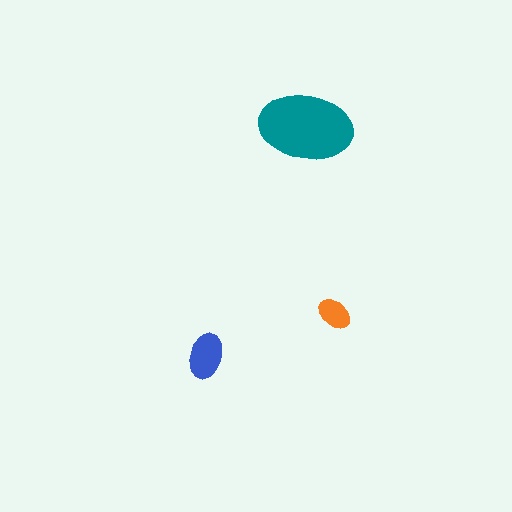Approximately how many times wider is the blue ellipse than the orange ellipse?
About 1.5 times wider.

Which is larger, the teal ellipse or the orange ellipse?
The teal one.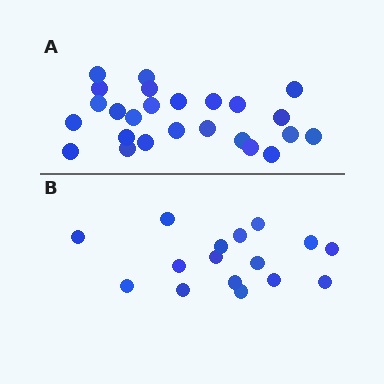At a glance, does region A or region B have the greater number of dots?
Region A (the top region) has more dots.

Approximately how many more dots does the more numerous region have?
Region A has roughly 8 or so more dots than region B.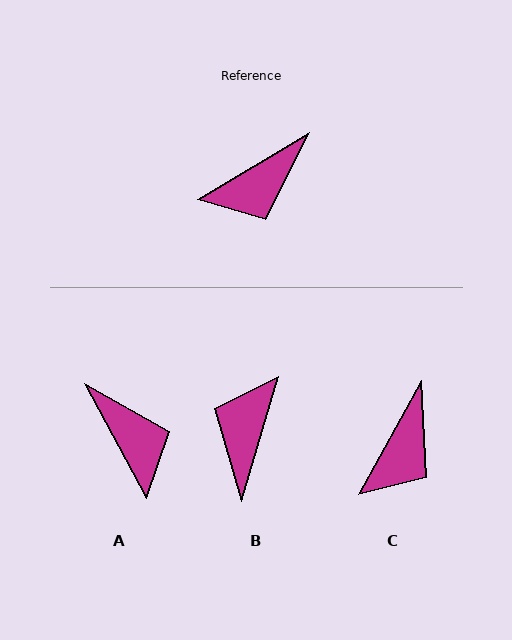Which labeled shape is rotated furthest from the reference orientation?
B, about 137 degrees away.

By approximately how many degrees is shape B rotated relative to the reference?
Approximately 137 degrees clockwise.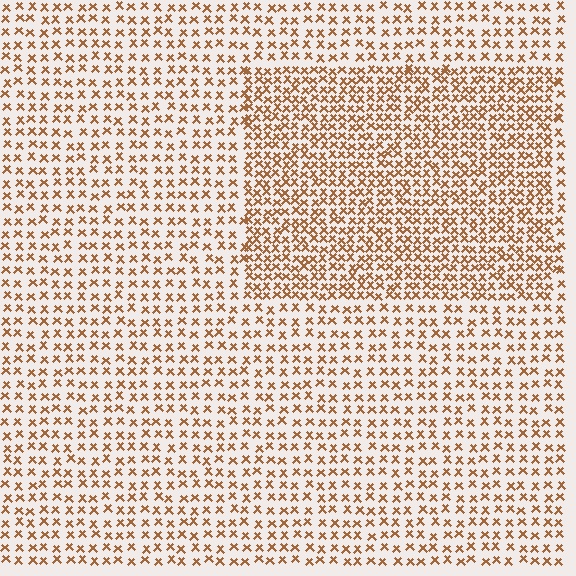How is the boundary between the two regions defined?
The boundary is defined by a change in element density (approximately 1.8x ratio). All elements are the same color, size, and shape.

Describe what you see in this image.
The image contains small brown elements arranged at two different densities. A rectangle-shaped region is visible where the elements are more densely packed than the surrounding area.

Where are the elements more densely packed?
The elements are more densely packed inside the rectangle boundary.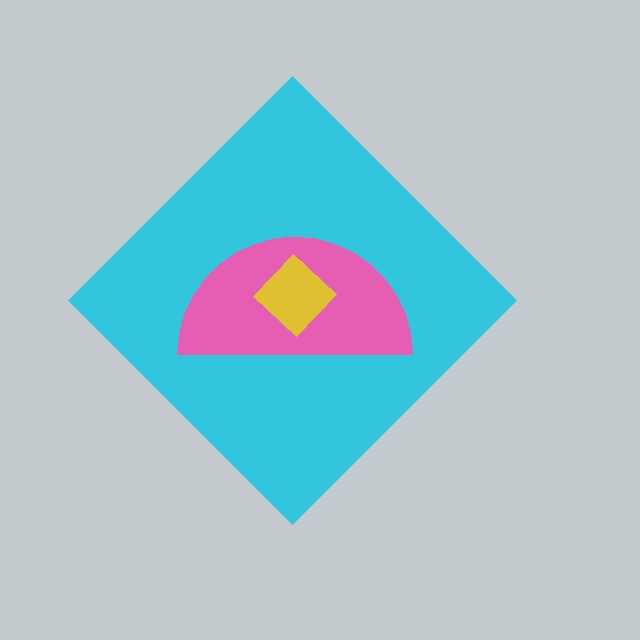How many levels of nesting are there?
3.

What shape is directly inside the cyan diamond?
The pink semicircle.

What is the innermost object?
The yellow diamond.